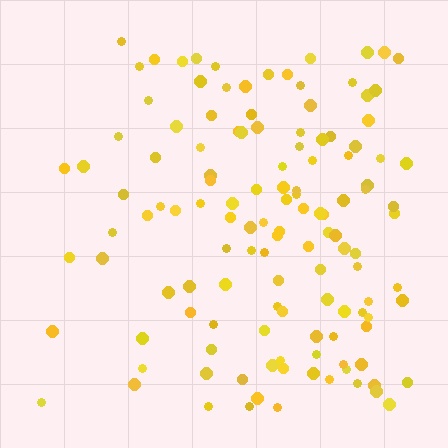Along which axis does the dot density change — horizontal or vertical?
Horizontal.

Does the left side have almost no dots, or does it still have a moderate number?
Still a moderate number, just noticeably fewer than the right.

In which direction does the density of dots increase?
From left to right, with the right side densest.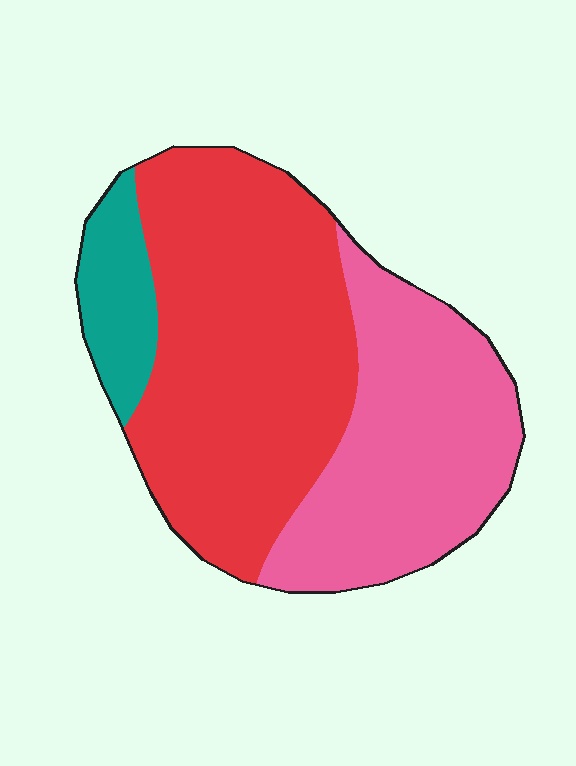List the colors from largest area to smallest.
From largest to smallest: red, pink, teal.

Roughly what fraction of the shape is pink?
Pink takes up about three eighths (3/8) of the shape.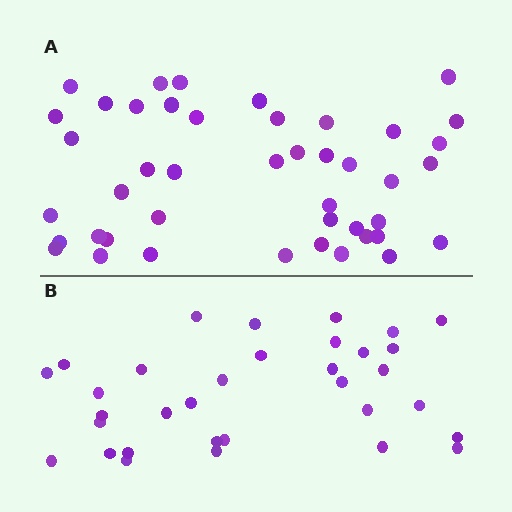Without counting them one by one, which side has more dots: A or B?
Region A (the top region) has more dots.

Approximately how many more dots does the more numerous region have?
Region A has roughly 12 or so more dots than region B.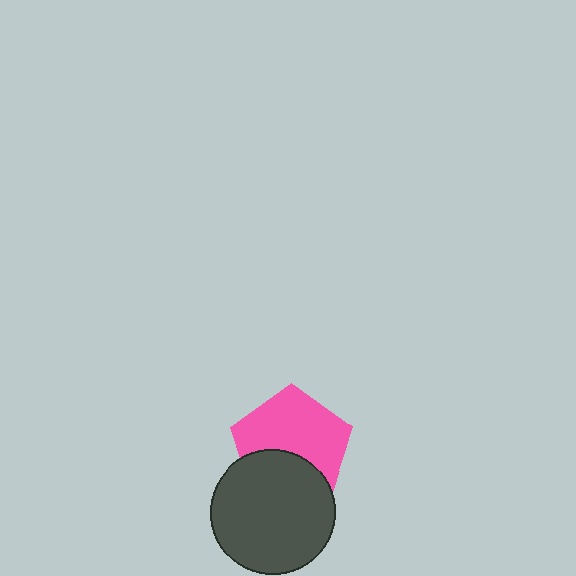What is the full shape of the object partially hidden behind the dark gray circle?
The partially hidden object is a pink pentagon.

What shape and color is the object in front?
The object in front is a dark gray circle.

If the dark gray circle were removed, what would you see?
You would see the complete pink pentagon.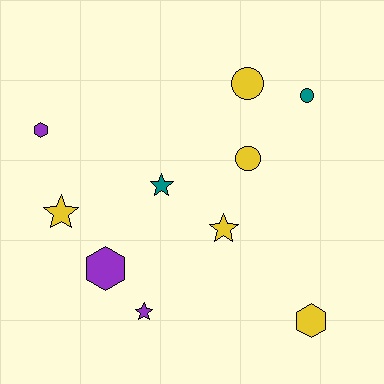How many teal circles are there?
There is 1 teal circle.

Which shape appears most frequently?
Star, with 4 objects.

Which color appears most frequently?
Yellow, with 5 objects.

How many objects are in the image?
There are 10 objects.